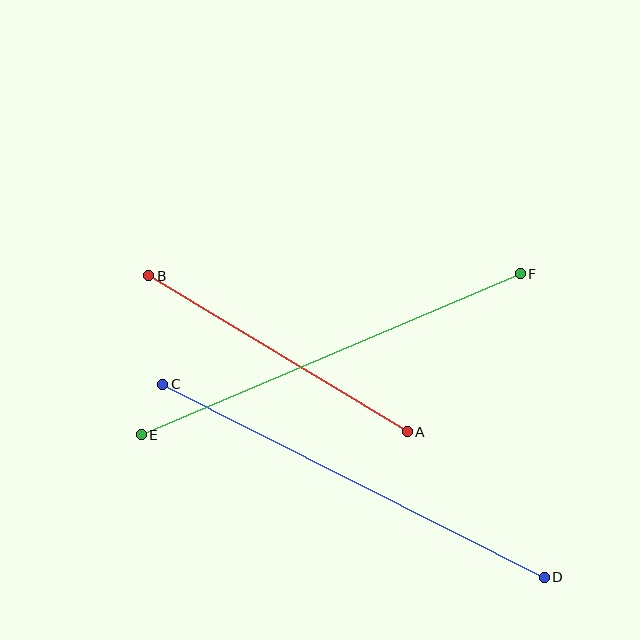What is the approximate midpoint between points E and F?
The midpoint is at approximately (331, 354) pixels.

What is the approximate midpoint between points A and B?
The midpoint is at approximately (278, 354) pixels.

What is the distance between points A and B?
The distance is approximately 302 pixels.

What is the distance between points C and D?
The distance is approximately 427 pixels.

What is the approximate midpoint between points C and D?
The midpoint is at approximately (354, 481) pixels.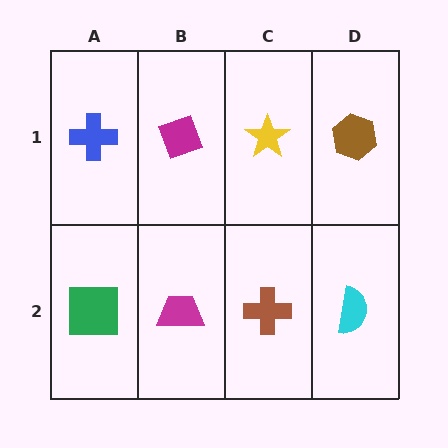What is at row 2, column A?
A green square.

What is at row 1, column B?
A magenta diamond.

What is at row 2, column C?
A brown cross.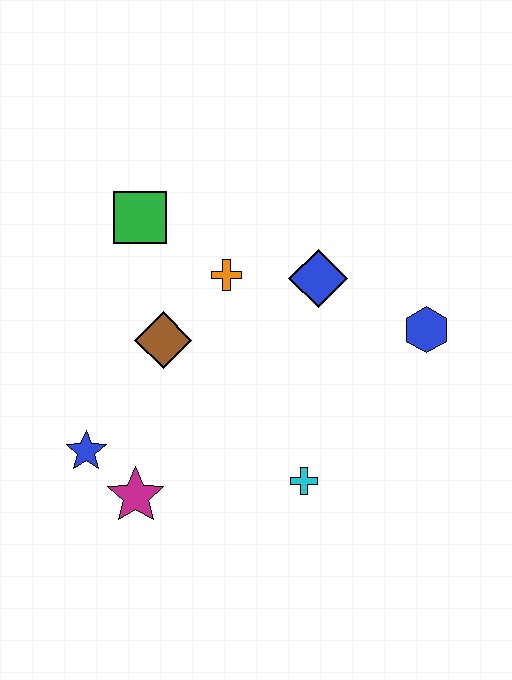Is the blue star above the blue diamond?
No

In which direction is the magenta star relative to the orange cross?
The magenta star is below the orange cross.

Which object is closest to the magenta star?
The blue star is closest to the magenta star.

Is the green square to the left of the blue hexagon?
Yes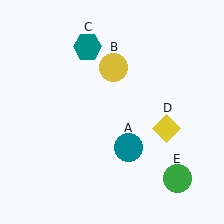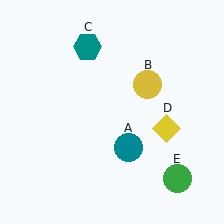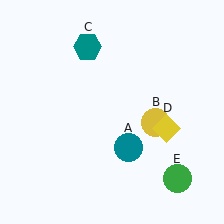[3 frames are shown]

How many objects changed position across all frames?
1 object changed position: yellow circle (object B).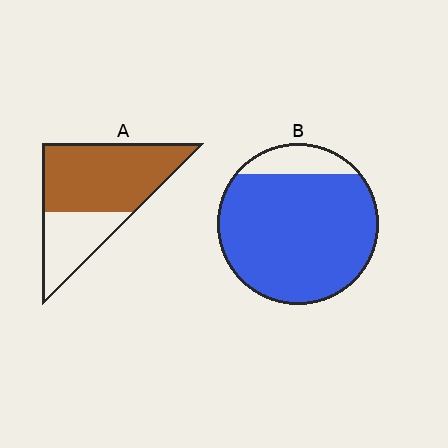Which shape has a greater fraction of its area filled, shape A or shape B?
Shape B.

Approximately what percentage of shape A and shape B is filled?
A is approximately 65% and B is approximately 85%.